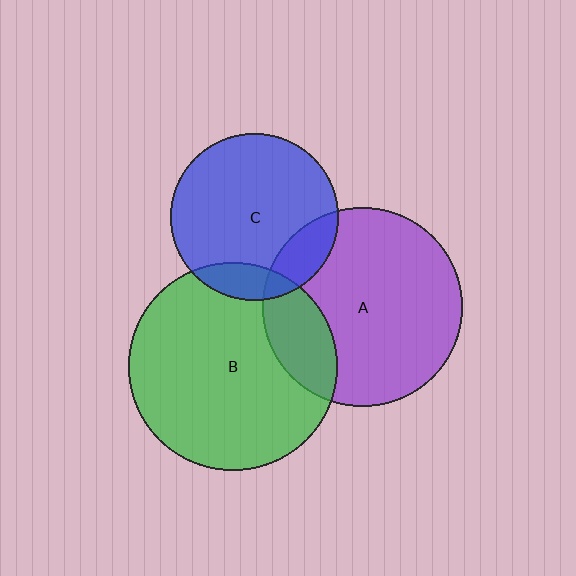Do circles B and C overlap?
Yes.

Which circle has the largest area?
Circle B (green).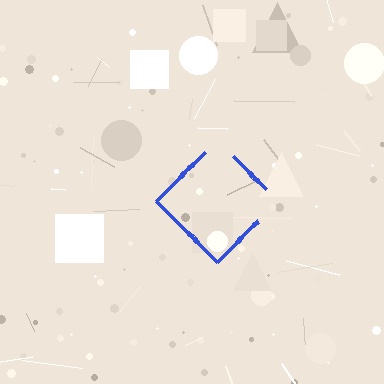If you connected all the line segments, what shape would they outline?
They would outline a diamond.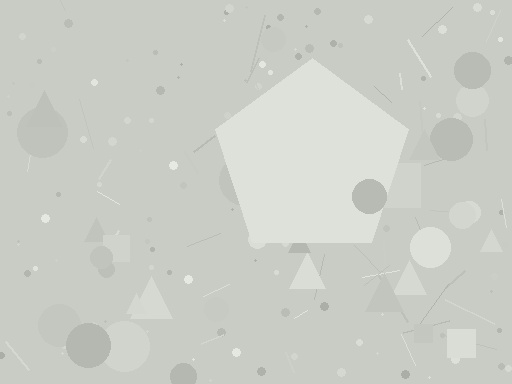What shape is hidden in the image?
A pentagon is hidden in the image.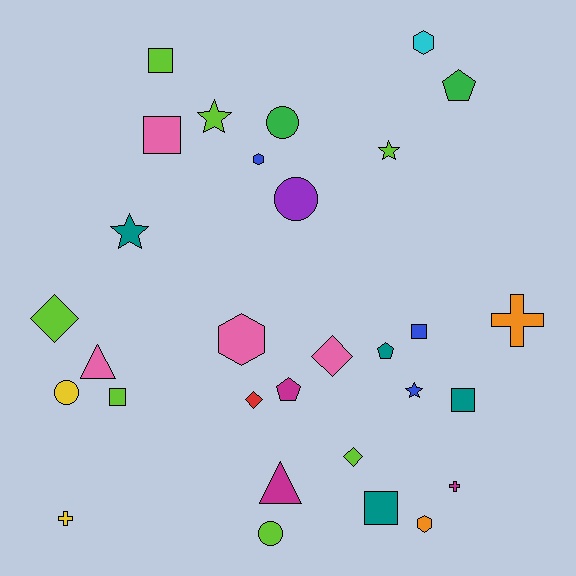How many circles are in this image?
There are 4 circles.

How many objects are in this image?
There are 30 objects.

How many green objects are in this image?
There are 2 green objects.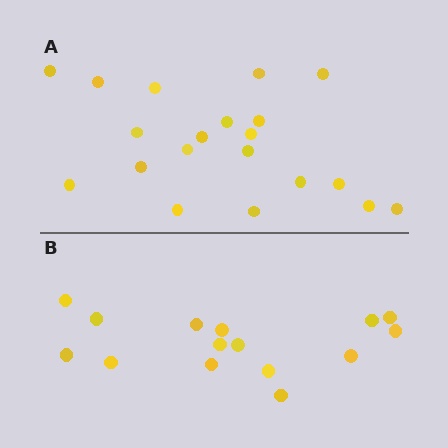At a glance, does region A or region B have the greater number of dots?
Region A (the top region) has more dots.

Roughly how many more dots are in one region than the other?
Region A has about 5 more dots than region B.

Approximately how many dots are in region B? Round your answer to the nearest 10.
About 20 dots. (The exact count is 15, which rounds to 20.)